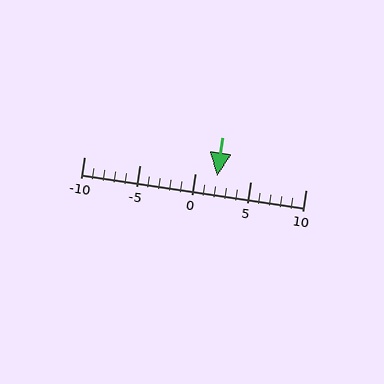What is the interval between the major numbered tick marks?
The major tick marks are spaced 5 units apart.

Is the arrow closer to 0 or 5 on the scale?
The arrow is closer to 0.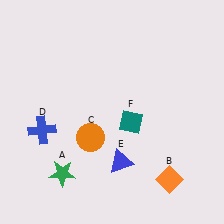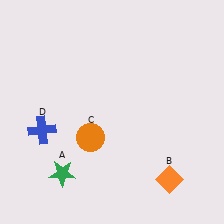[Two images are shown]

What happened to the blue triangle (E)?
The blue triangle (E) was removed in Image 2. It was in the bottom-right area of Image 1.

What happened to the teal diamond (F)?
The teal diamond (F) was removed in Image 2. It was in the bottom-right area of Image 1.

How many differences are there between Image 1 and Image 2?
There are 2 differences between the two images.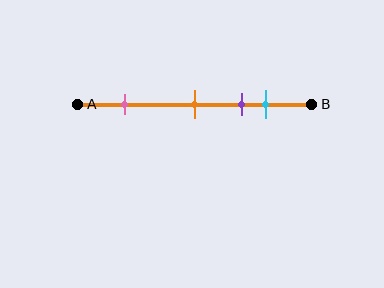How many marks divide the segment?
There are 4 marks dividing the segment.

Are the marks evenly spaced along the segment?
No, the marks are not evenly spaced.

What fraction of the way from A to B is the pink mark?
The pink mark is approximately 20% (0.2) of the way from A to B.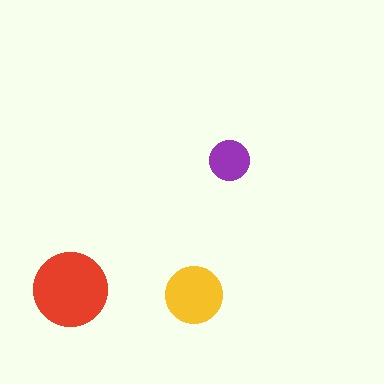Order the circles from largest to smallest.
the red one, the yellow one, the purple one.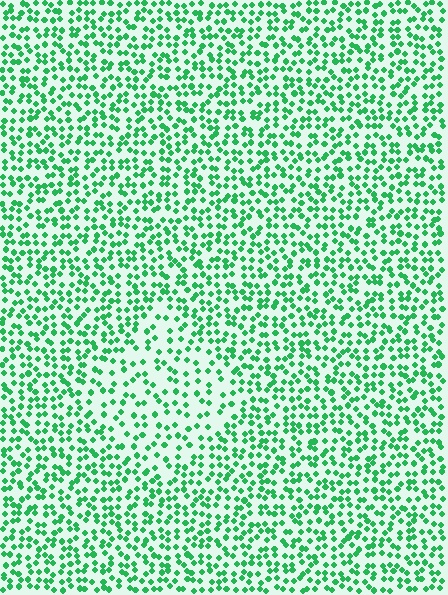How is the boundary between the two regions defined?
The boundary is defined by a change in element density (approximately 1.7x ratio). All elements are the same color, size, and shape.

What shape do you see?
I see a diamond.